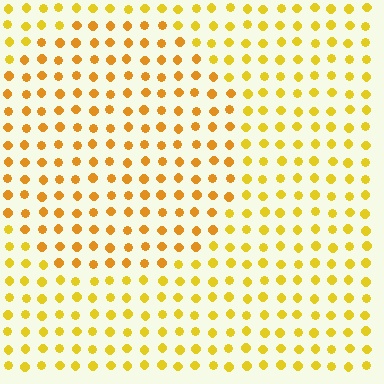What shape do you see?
I see a circle.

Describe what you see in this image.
The image is filled with small yellow elements in a uniform arrangement. A circle-shaped region is visible where the elements are tinted to a slightly different hue, forming a subtle color boundary.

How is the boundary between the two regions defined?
The boundary is defined purely by a slight shift in hue (about 19 degrees). Spacing, size, and orientation are identical on both sides.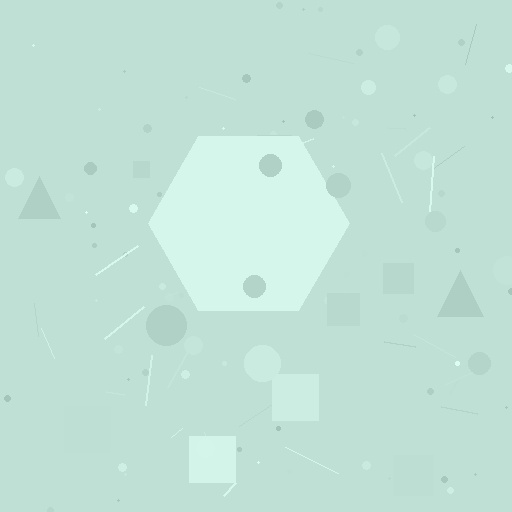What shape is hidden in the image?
A hexagon is hidden in the image.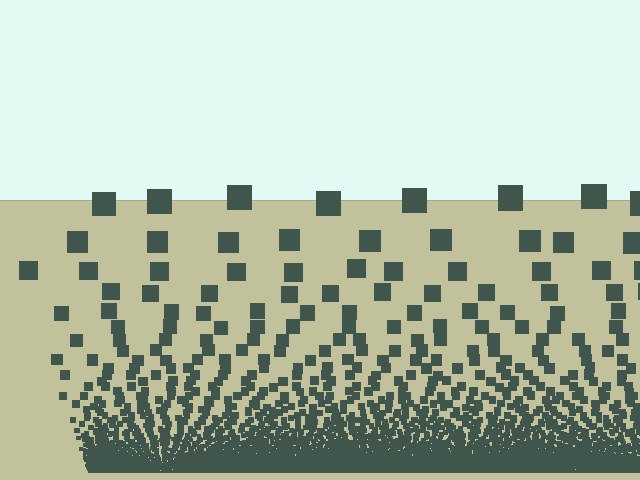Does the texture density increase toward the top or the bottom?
Density increases toward the bottom.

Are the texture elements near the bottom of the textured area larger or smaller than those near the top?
Smaller. The gradient is inverted — elements near the bottom are smaller and denser.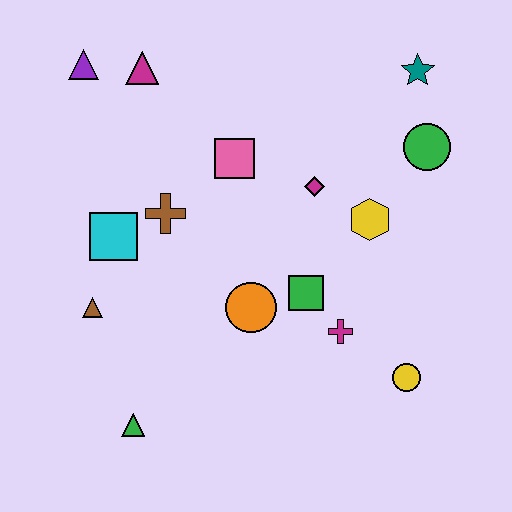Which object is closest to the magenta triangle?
The purple triangle is closest to the magenta triangle.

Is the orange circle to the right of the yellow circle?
No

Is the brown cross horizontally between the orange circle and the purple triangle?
Yes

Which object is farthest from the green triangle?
The teal star is farthest from the green triangle.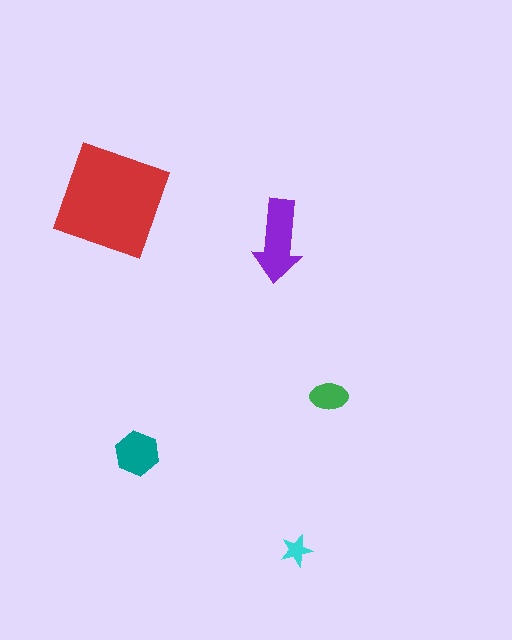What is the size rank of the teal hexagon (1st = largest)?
3rd.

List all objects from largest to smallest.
The red diamond, the purple arrow, the teal hexagon, the green ellipse, the cyan star.